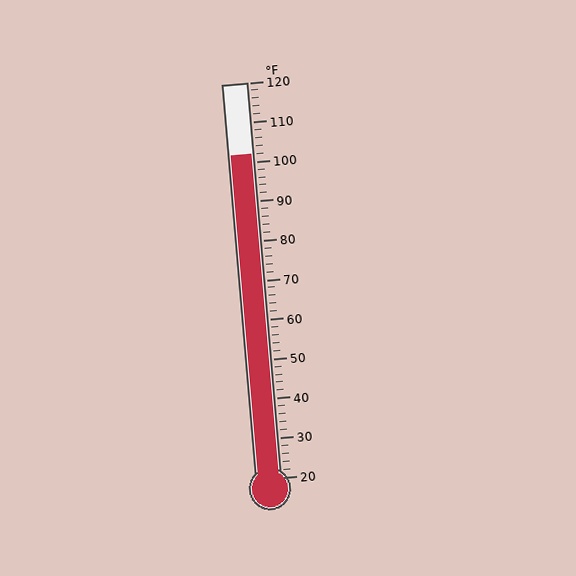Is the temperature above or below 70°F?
The temperature is above 70°F.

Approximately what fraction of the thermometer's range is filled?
The thermometer is filled to approximately 80% of its range.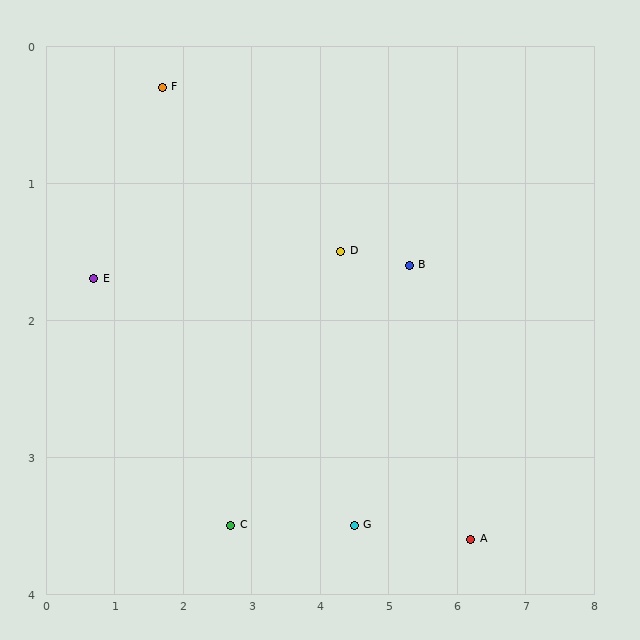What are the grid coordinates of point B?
Point B is at approximately (5.3, 1.6).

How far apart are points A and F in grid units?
Points A and F are about 5.6 grid units apart.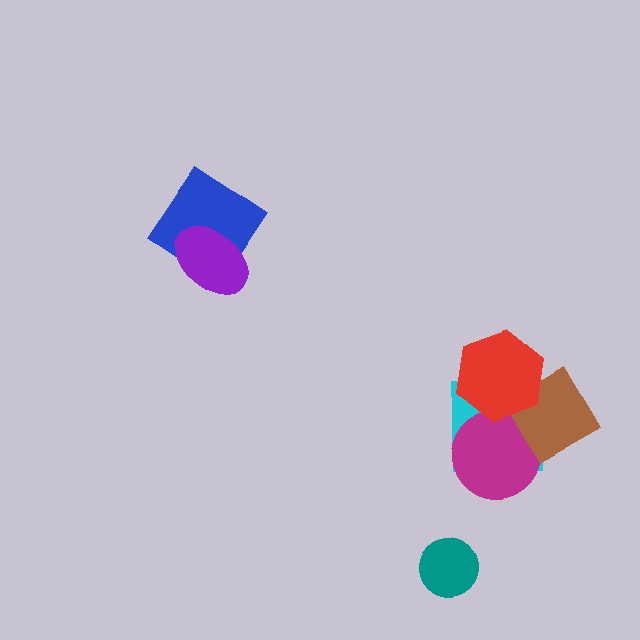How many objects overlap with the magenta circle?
3 objects overlap with the magenta circle.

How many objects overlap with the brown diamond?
3 objects overlap with the brown diamond.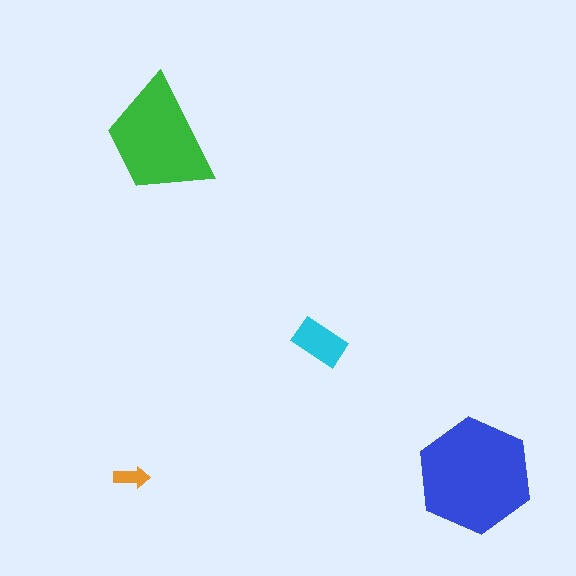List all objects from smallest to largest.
The orange arrow, the cyan rectangle, the green trapezoid, the blue hexagon.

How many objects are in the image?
There are 4 objects in the image.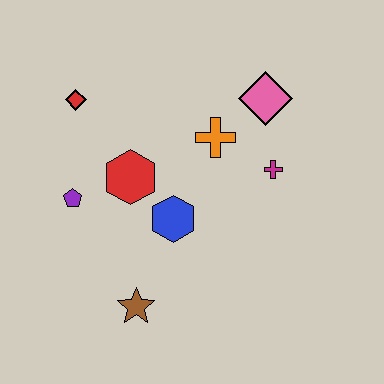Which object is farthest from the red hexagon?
The pink diamond is farthest from the red hexagon.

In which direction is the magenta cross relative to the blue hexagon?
The magenta cross is to the right of the blue hexagon.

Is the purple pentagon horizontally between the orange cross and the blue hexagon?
No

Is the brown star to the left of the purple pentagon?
No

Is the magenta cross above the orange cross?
No